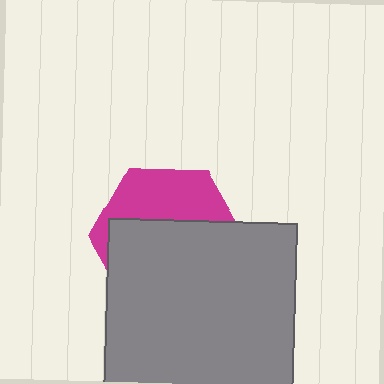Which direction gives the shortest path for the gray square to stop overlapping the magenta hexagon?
Moving down gives the shortest separation.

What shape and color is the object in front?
The object in front is a gray square.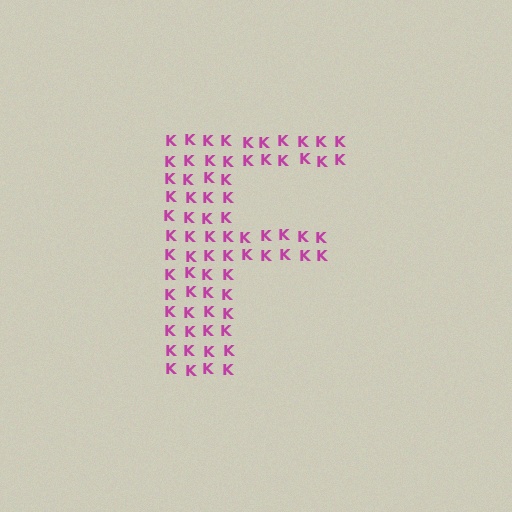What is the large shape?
The large shape is the letter F.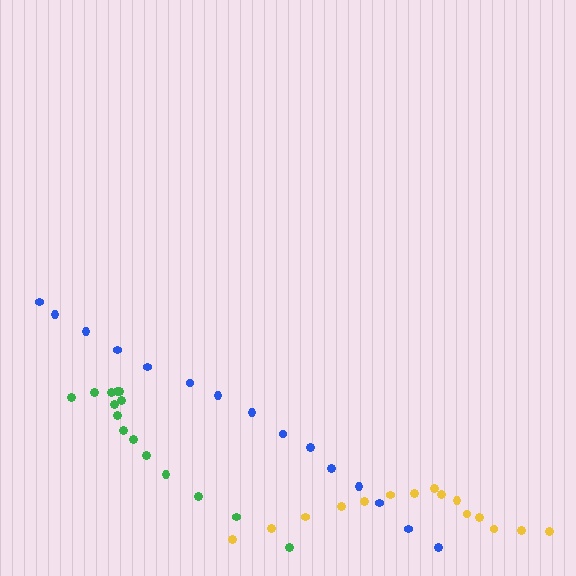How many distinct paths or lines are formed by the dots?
There are 3 distinct paths.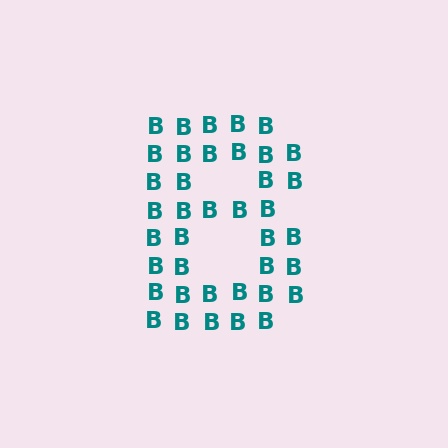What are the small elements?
The small elements are letter B's.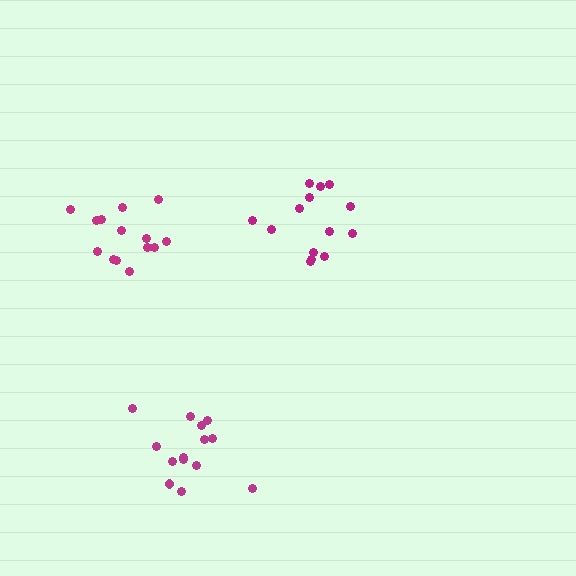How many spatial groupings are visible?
There are 3 spatial groupings.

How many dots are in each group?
Group 1: 14 dots, Group 2: 14 dots, Group 3: 14 dots (42 total).